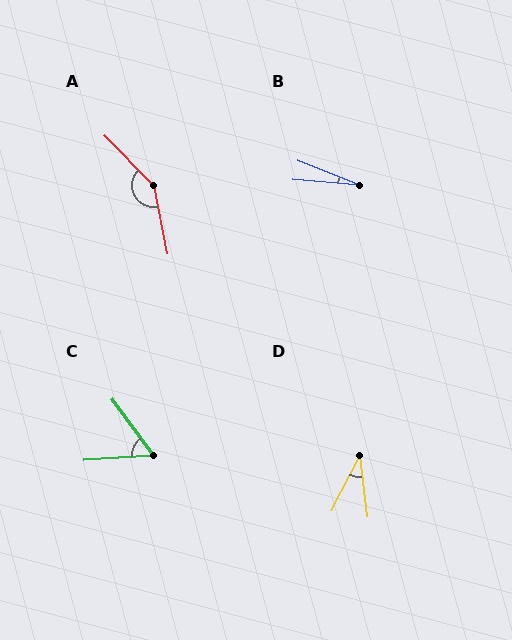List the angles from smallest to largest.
B (17°), D (34°), C (57°), A (147°).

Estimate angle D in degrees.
Approximately 34 degrees.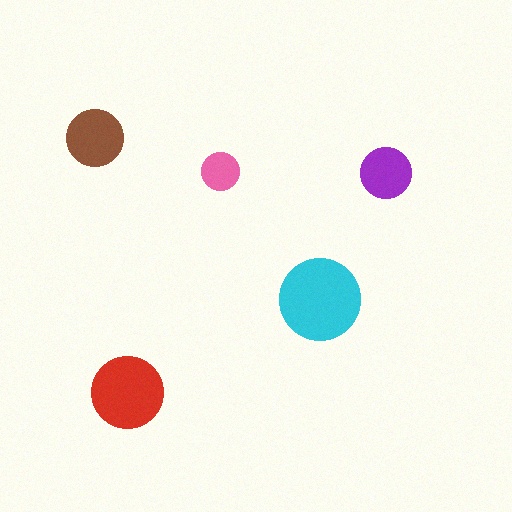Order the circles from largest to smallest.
the cyan one, the red one, the brown one, the purple one, the pink one.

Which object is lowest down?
The red circle is bottommost.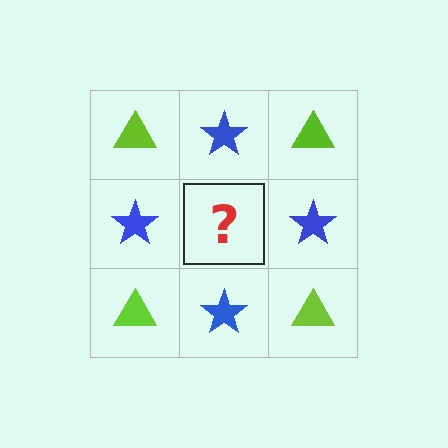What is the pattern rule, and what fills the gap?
The rule is that it alternates lime triangle and blue star in a checkerboard pattern. The gap should be filled with a lime triangle.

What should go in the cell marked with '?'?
The missing cell should contain a lime triangle.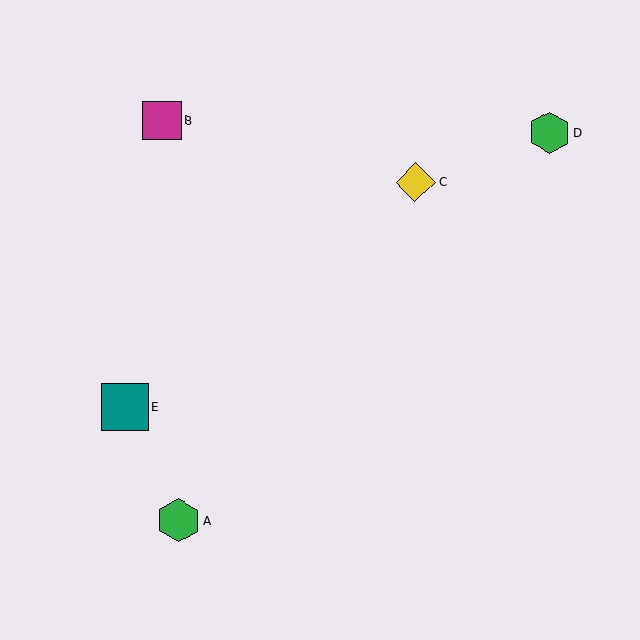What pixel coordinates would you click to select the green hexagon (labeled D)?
Click at (550, 133) to select the green hexagon D.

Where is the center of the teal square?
The center of the teal square is at (125, 407).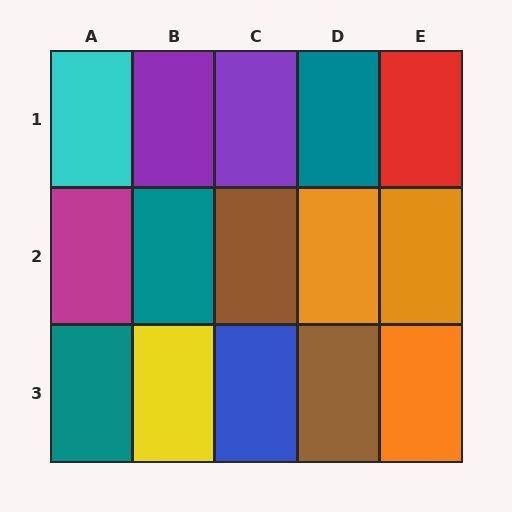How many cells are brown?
2 cells are brown.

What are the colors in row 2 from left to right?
Magenta, teal, brown, orange, orange.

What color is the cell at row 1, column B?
Purple.